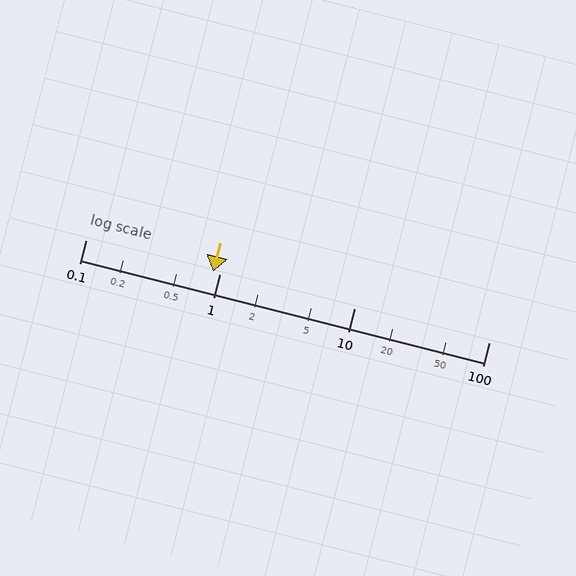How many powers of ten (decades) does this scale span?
The scale spans 3 decades, from 0.1 to 100.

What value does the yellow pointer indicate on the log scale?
The pointer indicates approximately 0.89.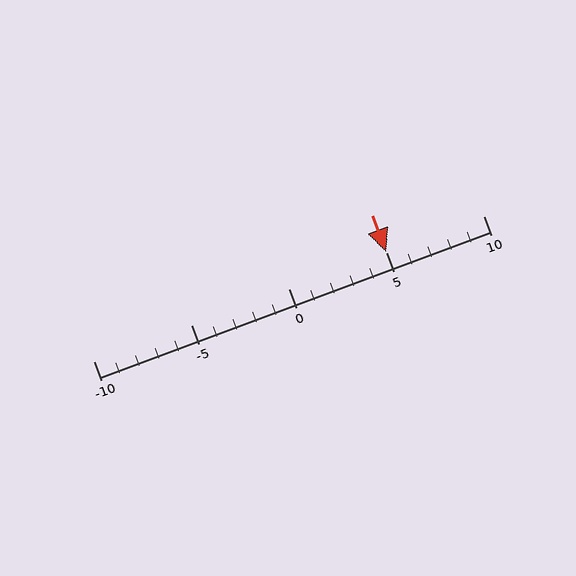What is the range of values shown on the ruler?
The ruler shows values from -10 to 10.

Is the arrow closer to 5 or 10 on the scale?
The arrow is closer to 5.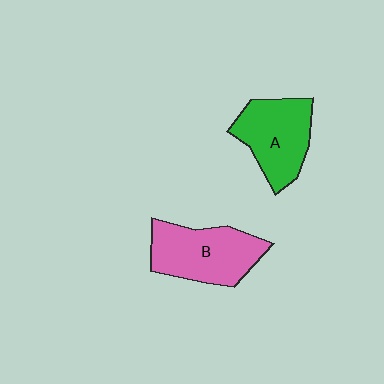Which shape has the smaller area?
Shape A (green).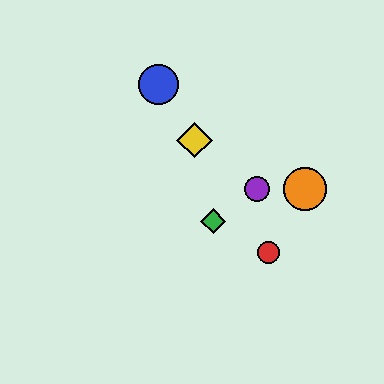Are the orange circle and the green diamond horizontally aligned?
No, the orange circle is at y≈189 and the green diamond is at y≈221.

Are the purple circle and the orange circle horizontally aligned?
Yes, both are at y≈189.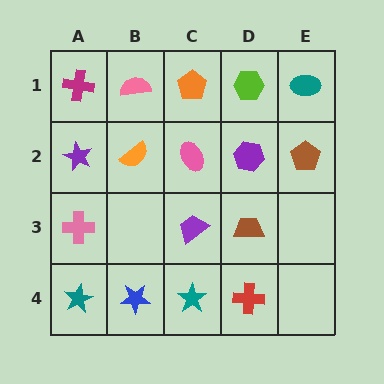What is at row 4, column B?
A blue star.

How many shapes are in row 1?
5 shapes.